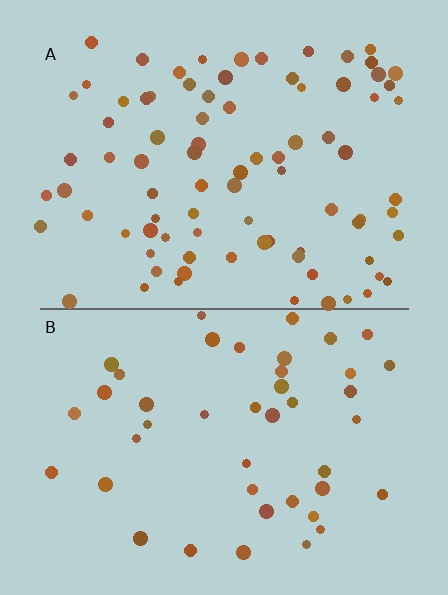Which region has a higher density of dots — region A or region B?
A (the top).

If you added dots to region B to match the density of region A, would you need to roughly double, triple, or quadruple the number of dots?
Approximately double.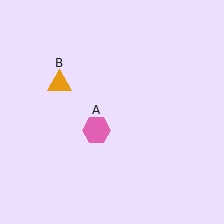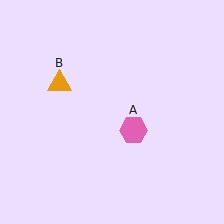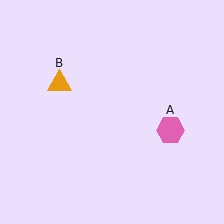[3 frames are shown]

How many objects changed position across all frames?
1 object changed position: pink hexagon (object A).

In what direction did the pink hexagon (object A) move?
The pink hexagon (object A) moved right.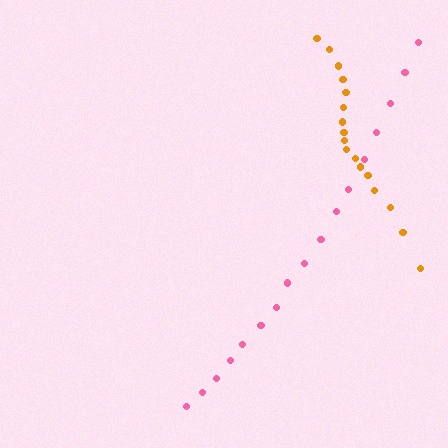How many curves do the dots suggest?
There are 2 distinct paths.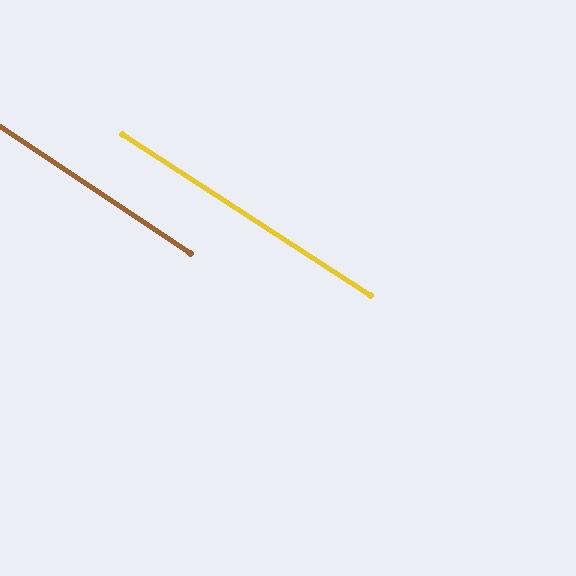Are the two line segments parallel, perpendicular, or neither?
Parallel — their directions differ by only 0.8°.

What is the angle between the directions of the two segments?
Approximately 1 degree.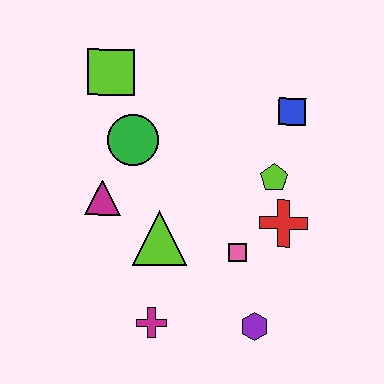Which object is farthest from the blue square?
The magenta cross is farthest from the blue square.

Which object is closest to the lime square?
The green circle is closest to the lime square.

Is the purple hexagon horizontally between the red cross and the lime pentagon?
No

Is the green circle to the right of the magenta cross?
No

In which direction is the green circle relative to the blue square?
The green circle is to the left of the blue square.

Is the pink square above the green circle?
No